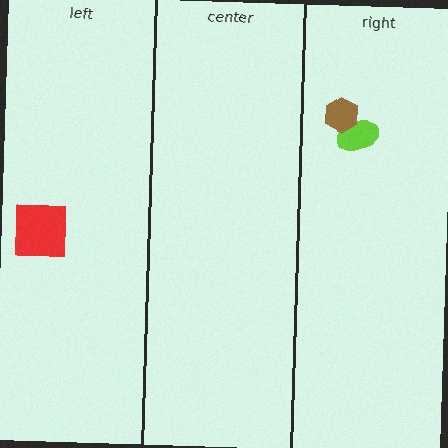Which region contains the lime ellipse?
The right region.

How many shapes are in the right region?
2.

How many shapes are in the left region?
1.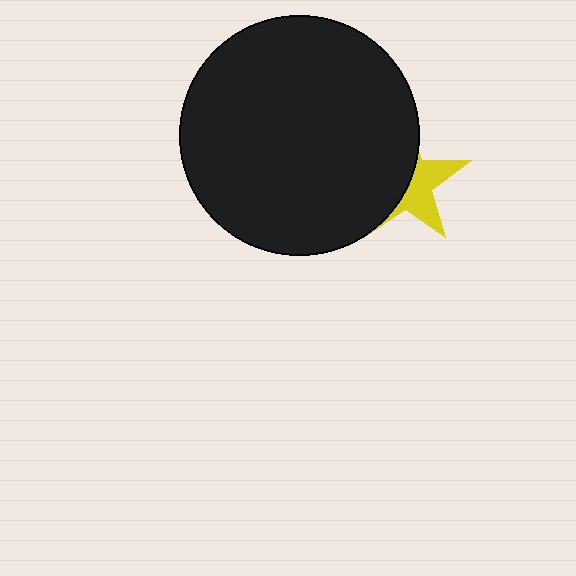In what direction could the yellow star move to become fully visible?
The yellow star could move right. That would shift it out from behind the black circle entirely.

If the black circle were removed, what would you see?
You would see the complete yellow star.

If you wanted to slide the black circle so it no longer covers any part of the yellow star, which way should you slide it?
Slide it left — that is the most direct way to separate the two shapes.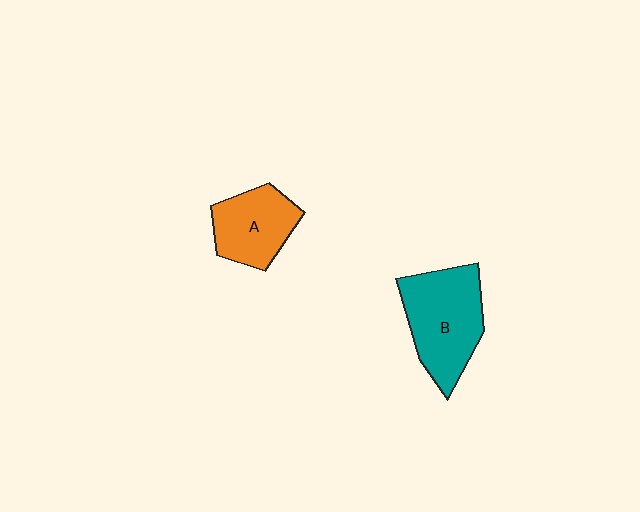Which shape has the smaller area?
Shape A (orange).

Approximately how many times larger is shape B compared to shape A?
Approximately 1.4 times.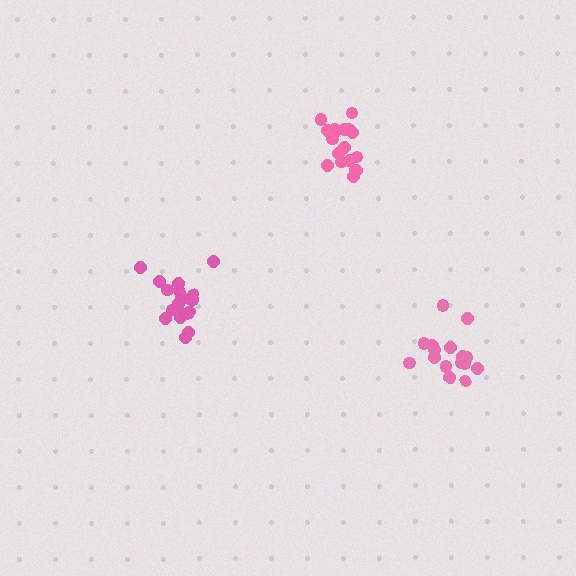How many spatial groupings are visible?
There are 3 spatial groupings.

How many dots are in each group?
Group 1: 18 dots, Group 2: 19 dots, Group 3: 16 dots (53 total).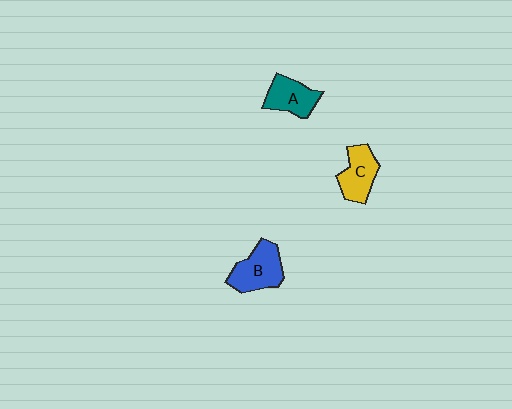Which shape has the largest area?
Shape B (blue).